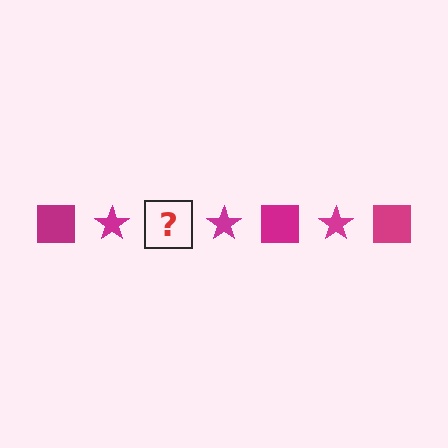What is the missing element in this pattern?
The missing element is a magenta square.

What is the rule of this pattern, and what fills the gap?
The rule is that the pattern cycles through square, star shapes in magenta. The gap should be filled with a magenta square.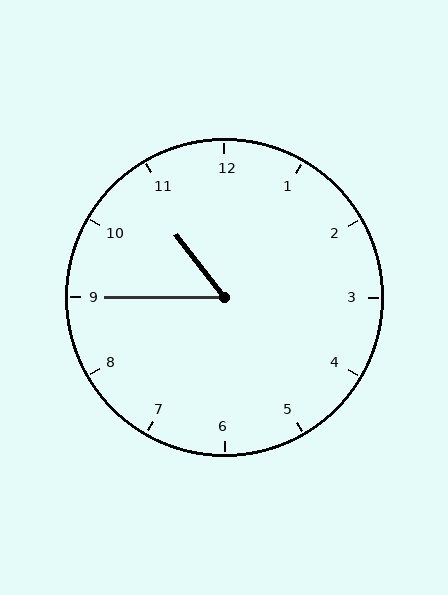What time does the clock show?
10:45.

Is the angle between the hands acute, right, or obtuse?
It is acute.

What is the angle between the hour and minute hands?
Approximately 52 degrees.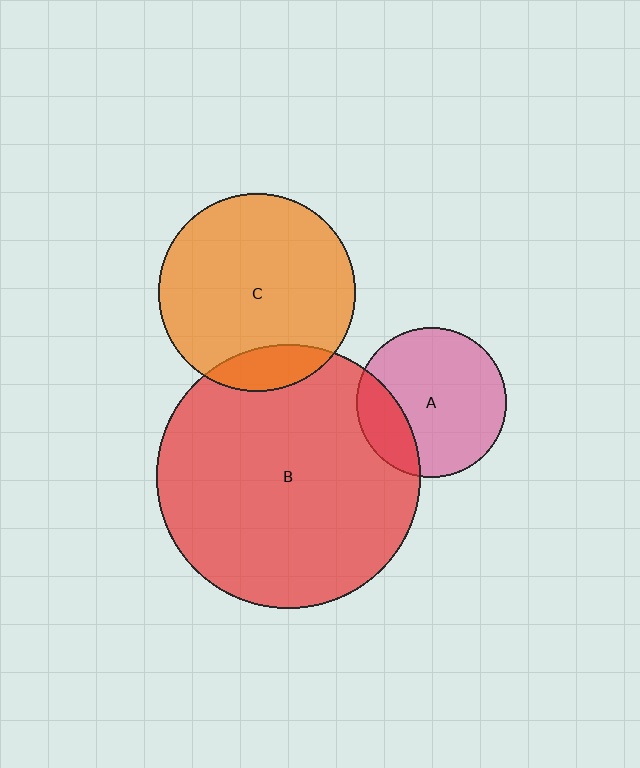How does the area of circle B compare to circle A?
Approximately 3.1 times.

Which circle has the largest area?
Circle B (red).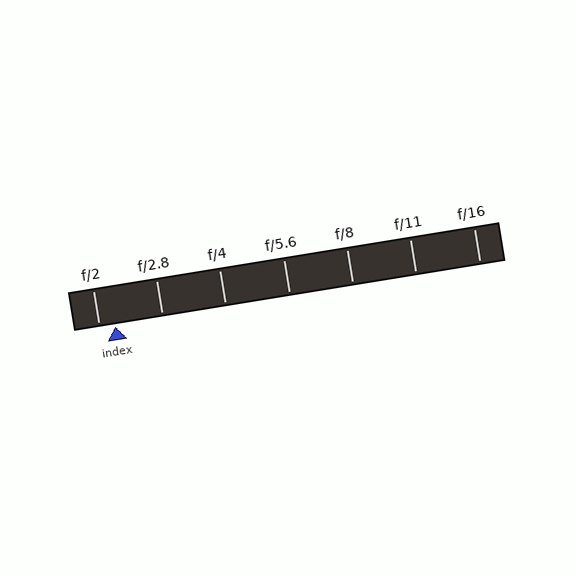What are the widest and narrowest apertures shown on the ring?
The widest aperture shown is f/2 and the narrowest is f/16.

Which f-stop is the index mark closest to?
The index mark is closest to f/2.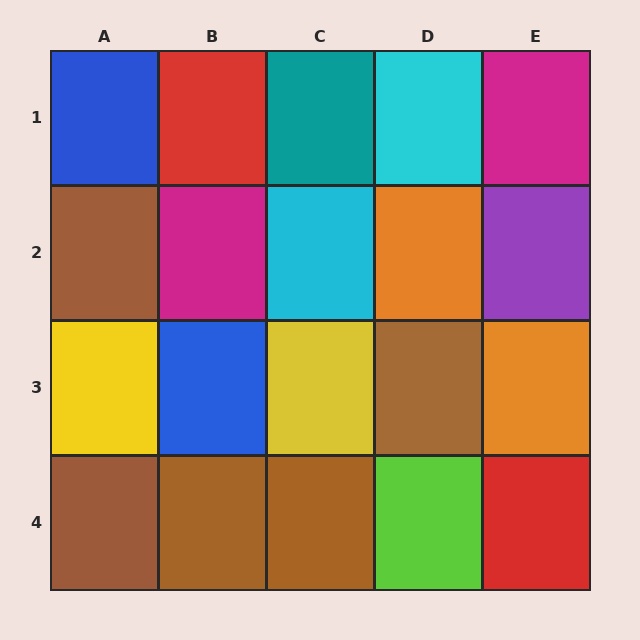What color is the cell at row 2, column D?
Orange.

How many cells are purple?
1 cell is purple.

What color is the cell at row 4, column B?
Brown.